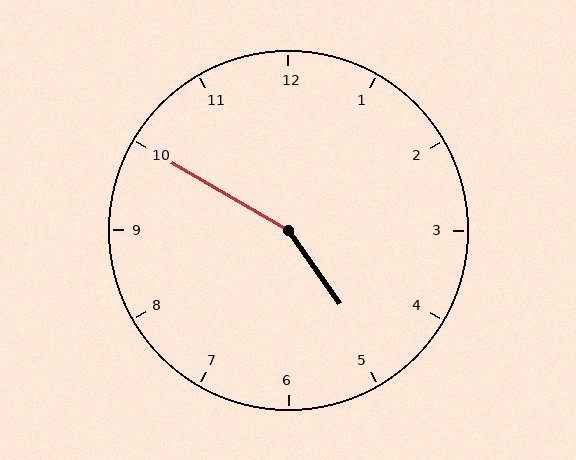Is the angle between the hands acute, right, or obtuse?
It is obtuse.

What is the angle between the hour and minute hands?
Approximately 155 degrees.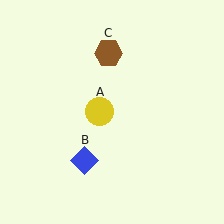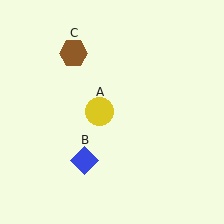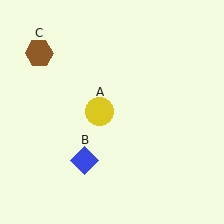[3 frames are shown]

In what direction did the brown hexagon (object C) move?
The brown hexagon (object C) moved left.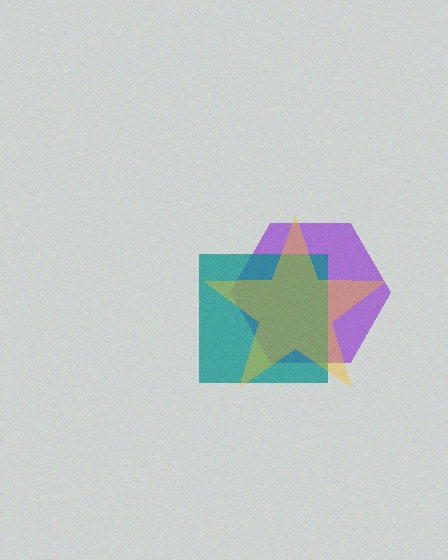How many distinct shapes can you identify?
There are 3 distinct shapes: a purple hexagon, a teal square, a yellow star.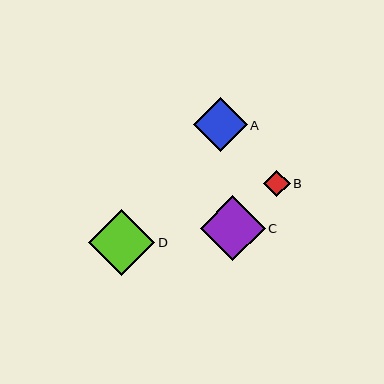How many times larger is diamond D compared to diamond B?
Diamond D is approximately 2.5 times the size of diamond B.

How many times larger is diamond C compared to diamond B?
Diamond C is approximately 2.5 times the size of diamond B.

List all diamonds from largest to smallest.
From largest to smallest: D, C, A, B.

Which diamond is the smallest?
Diamond B is the smallest with a size of approximately 26 pixels.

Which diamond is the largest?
Diamond D is the largest with a size of approximately 66 pixels.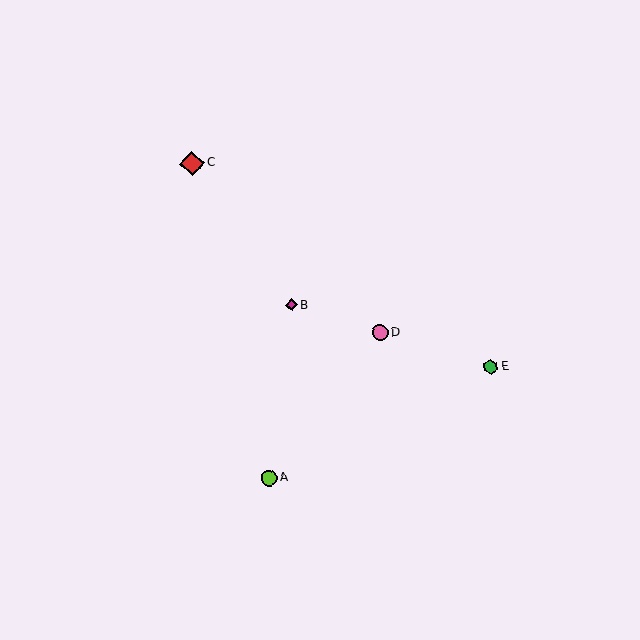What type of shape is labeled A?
Shape A is a lime circle.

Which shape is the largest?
The red diamond (labeled C) is the largest.